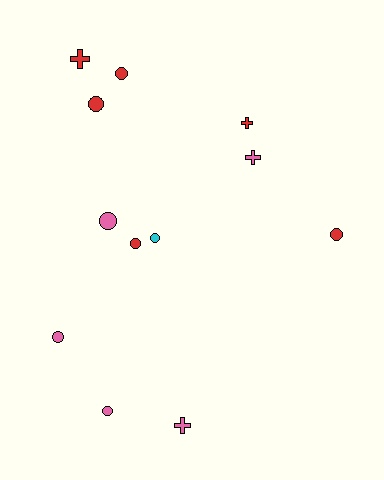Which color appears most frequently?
Red, with 6 objects.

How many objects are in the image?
There are 12 objects.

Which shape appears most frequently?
Circle, with 8 objects.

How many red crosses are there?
There are 2 red crosses.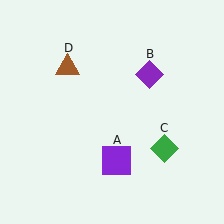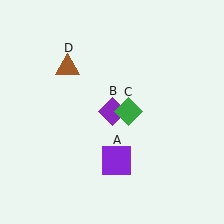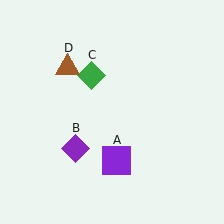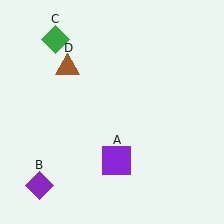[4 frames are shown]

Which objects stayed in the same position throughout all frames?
Purple square (object A) and brown triangle (object D) remained stationary.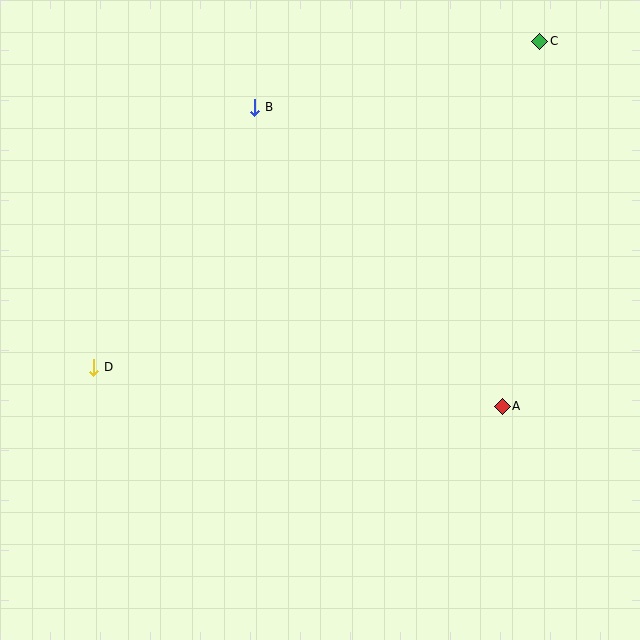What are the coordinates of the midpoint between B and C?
The midpoint between B and C is at (397, 74).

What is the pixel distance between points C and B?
The distance between C and B is 293 pixels.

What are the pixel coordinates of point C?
Point C is at (540, 41).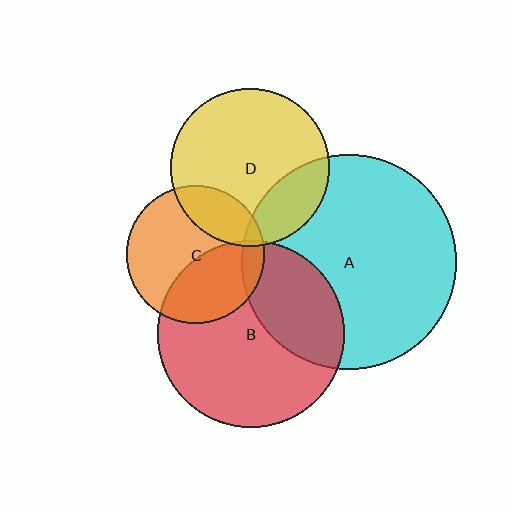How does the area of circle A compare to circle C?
Approximately 2.4 times.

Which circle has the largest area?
Circle A (cyan).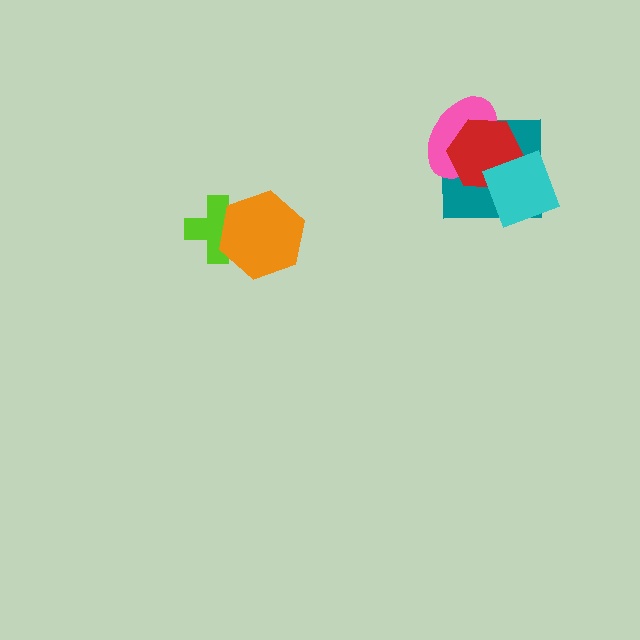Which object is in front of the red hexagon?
The cyan diamond is in front of the red hexagon.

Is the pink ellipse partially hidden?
Yes, it is partially covered by another shape.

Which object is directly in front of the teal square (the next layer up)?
The pink ellipse is directly in front of the teal square.